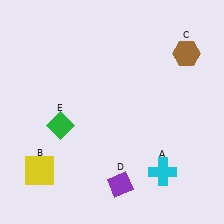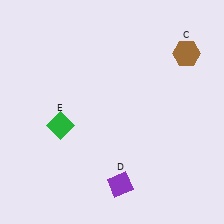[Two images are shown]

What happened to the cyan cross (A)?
The cyan cross (A) was removed in Image 2. It was in the bottom-right area of Image 1.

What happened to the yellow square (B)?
The yellow square (B) was removed in Image 2. It was in the bottom-left area of Image 1.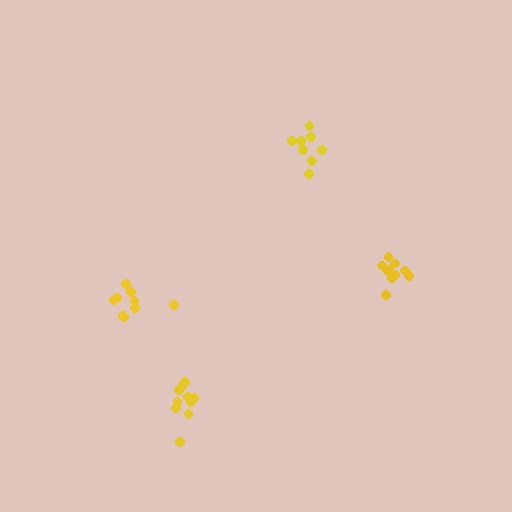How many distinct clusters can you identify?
There are 4 distinct clusters.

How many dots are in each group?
Group 1: 11 dots, Group 2: 8 dots, Group 3: 11 dots, Group 4: 9 dots (39 total).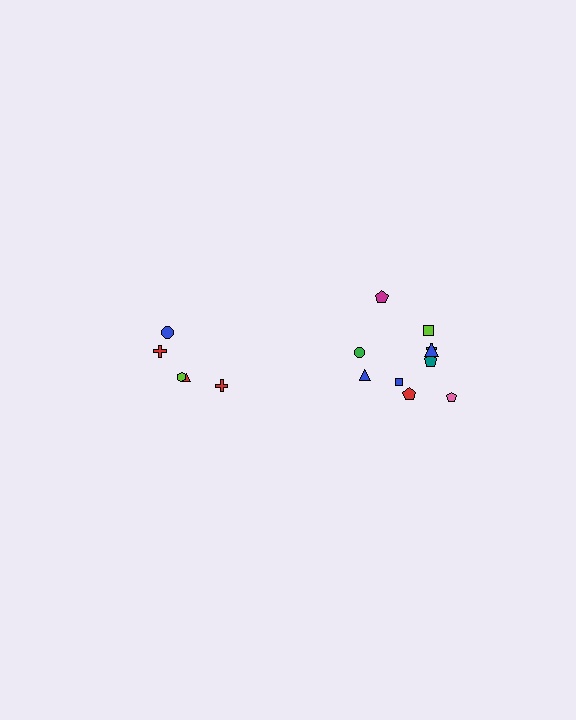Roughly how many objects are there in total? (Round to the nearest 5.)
Roughly 15 objects in total.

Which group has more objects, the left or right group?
The right group.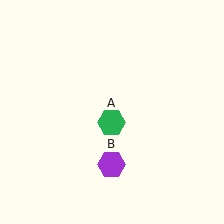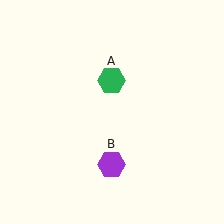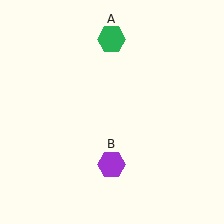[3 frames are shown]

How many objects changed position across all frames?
1 object changed position: green hexagon (object A).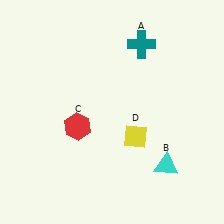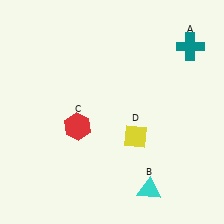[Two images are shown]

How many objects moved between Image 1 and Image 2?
2 objects moved between the two images.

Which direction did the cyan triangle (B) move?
The cyan triangle (B) moved down.